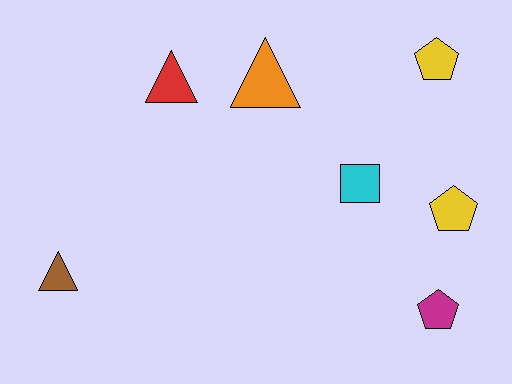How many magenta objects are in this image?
There is 1 magenta object.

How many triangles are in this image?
There are 3 triangles.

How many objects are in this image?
There are 7 objects.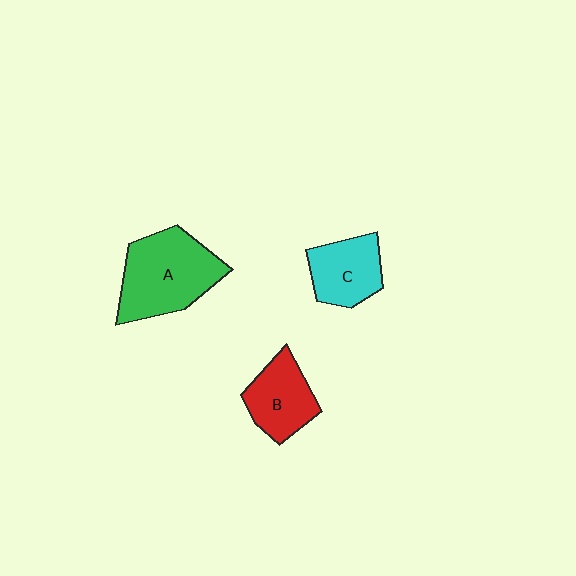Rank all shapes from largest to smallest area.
From largest to smallest: A (green), B (red), C (cyan).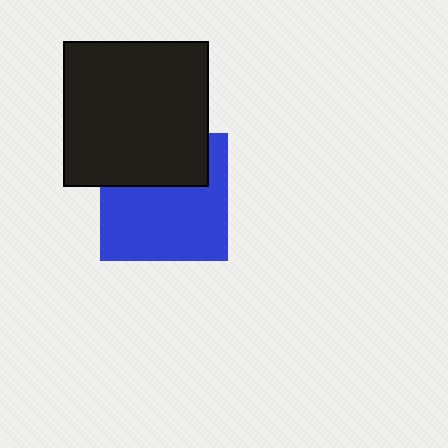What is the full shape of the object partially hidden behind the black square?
The partially hidden object is a blue square.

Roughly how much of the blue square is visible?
About half of it is visible (roughly 64%).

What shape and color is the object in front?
The object in front is a black square.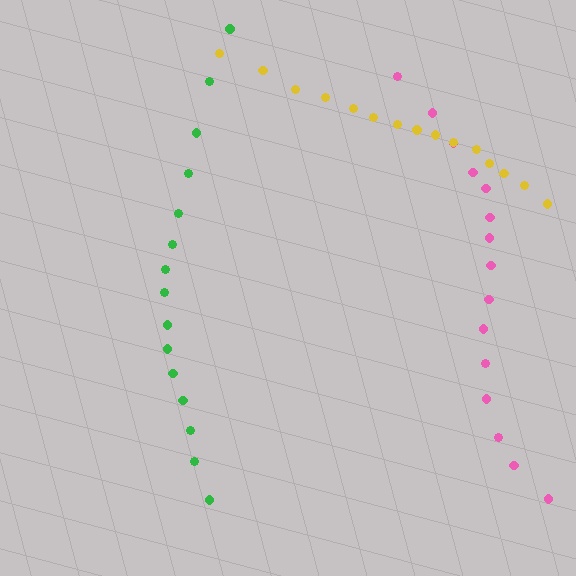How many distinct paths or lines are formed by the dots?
There are 3 distinct paths.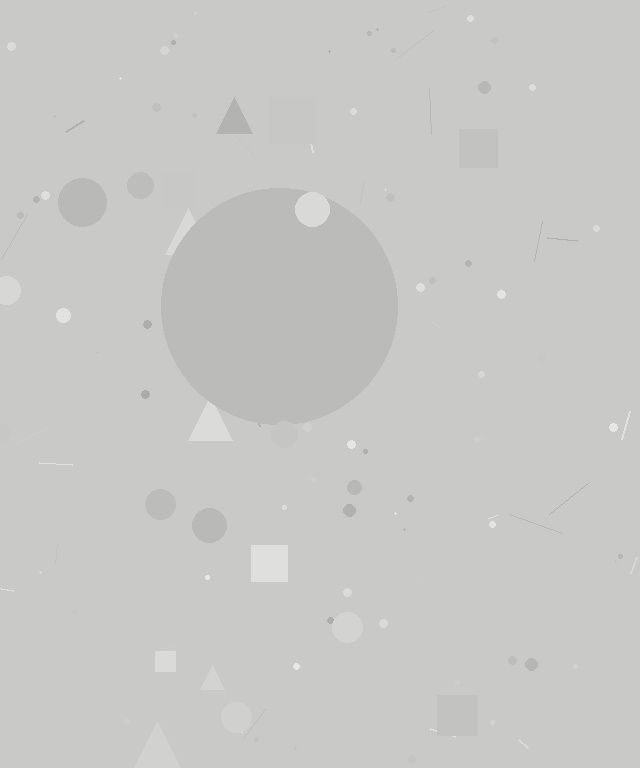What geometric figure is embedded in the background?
A circle is embedded in the background.